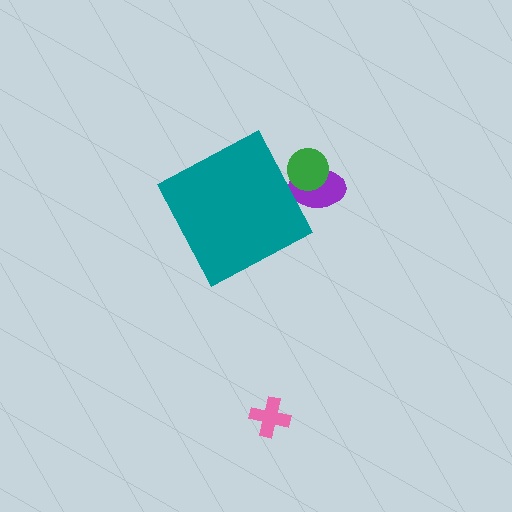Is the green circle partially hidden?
Yes, the green circle is partially hidden behind the teal diamond.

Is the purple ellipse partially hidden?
Yes, the purple ellipse is partially hidden behind the teal diamond.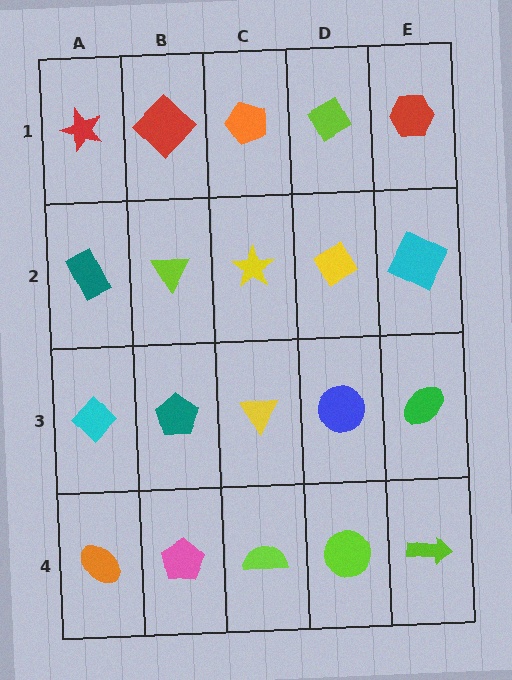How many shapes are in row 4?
5 shapes.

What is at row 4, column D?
A lime circle.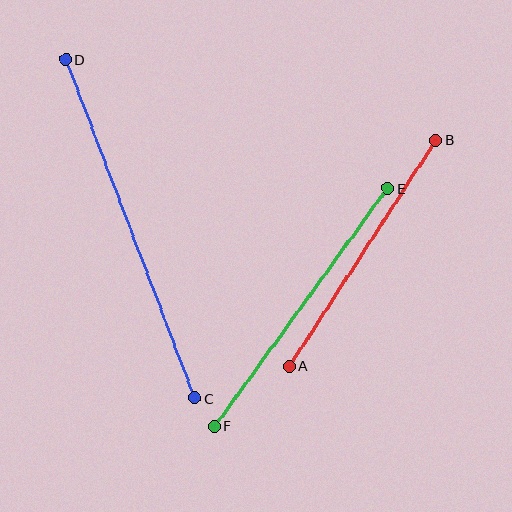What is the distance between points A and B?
The distance is approximately 269 pixels.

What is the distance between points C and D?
The distance is approximately 363 pixels.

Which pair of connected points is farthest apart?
Points C and D are farthest apart.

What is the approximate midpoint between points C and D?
The midpoint is at approximately (130, 229) pixels.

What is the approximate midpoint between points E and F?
The midpoint is at approximately (301, 307) pixels.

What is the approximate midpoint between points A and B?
The midpoint is at approximately (363, 253) pixels.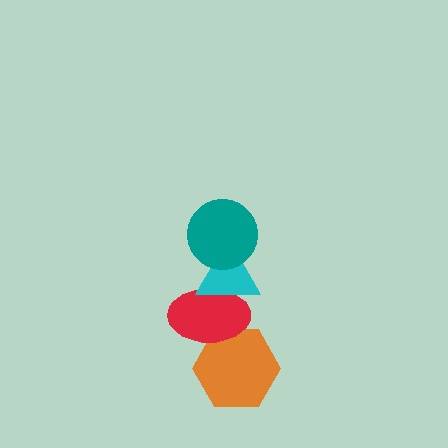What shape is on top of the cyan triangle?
The teal circle is on top of the cyan triangle.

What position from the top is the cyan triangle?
The cyan triangle is 2nd from the top.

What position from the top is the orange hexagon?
The orange hexagon is 4th from the top.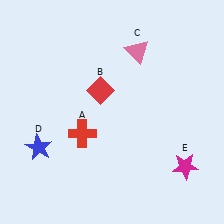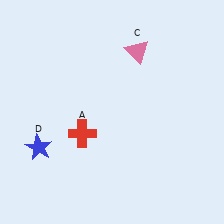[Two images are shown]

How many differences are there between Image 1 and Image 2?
There are 2 differences between the two images.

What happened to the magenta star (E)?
The magenta star (E) was removed in Image 2. It was in the bottom-right area of Image 1.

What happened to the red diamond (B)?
The red diamond (B) was removed in Image 2. It was in the top-left area of Image 1.